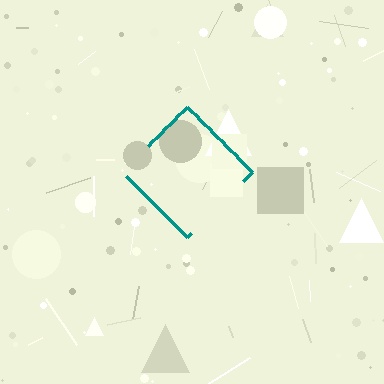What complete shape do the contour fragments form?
The contour fragments form a diamond.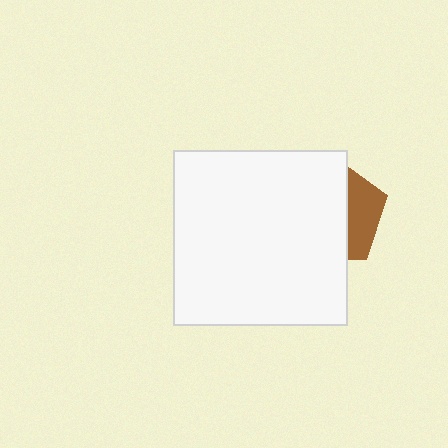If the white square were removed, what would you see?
You would see the complete brown pentagon.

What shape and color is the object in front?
The object in front is a white square.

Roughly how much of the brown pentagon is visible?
A small part of it is visible (roughly 32%).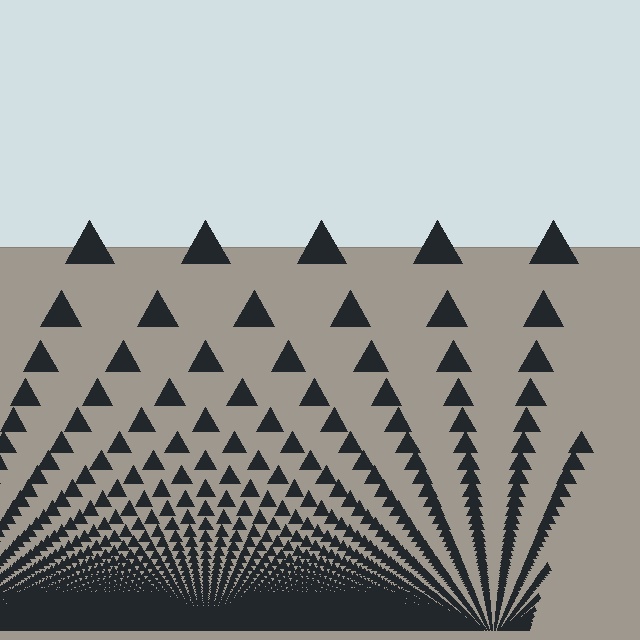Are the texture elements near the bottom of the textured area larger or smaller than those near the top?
Smaller. The gradient is inverted — elements near the bottom are smaller and denser.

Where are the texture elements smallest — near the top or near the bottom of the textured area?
Near the bottom.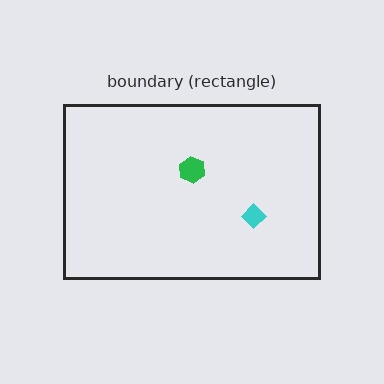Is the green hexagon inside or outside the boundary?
Inside.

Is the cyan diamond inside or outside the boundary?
Inside.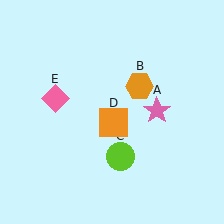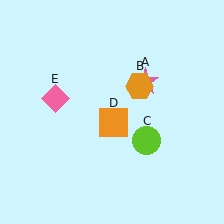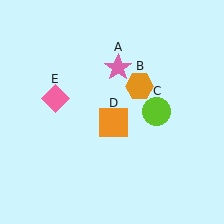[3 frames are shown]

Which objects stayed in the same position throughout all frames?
Orange hexagon (object B) and orange square (object D) and pink diamond (object E) remained stationary.